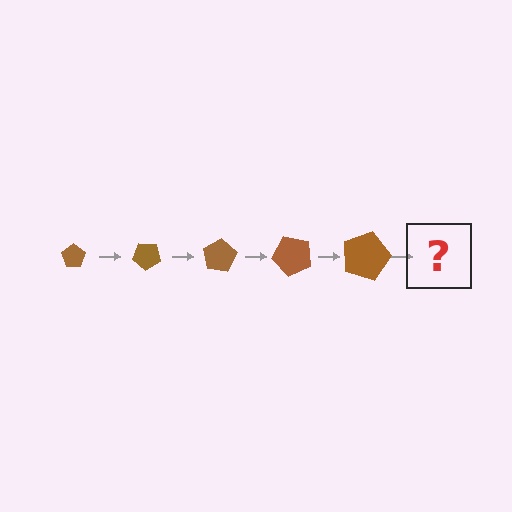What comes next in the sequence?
The next element should be a pentagon, larger than the previous one and rotated 200 degrees from the start.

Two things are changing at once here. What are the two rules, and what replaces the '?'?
The two rules are that the pentagon grows larger each step and it rotates 40 degrees each step. The '?' should be a pentagon, larger than the previous one and rotated 200 degrees from the start.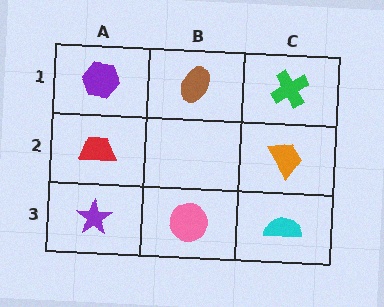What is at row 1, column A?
A purple hexagon.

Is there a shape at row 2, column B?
No, that cell is empty.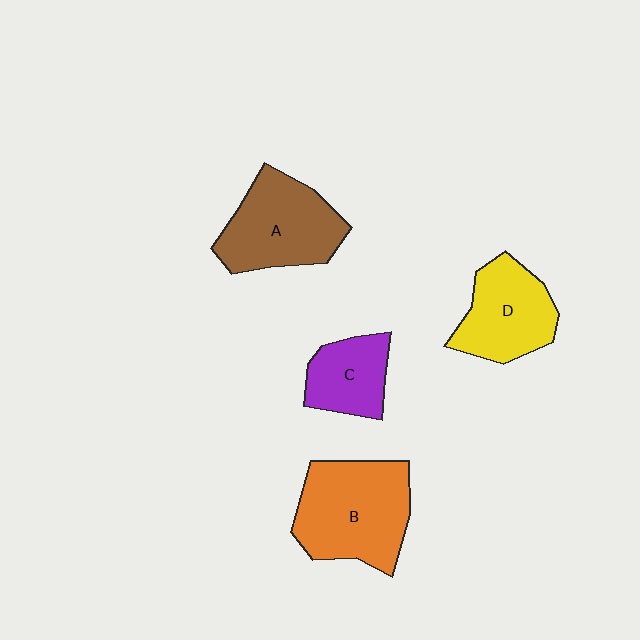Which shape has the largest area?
Shape B (orange).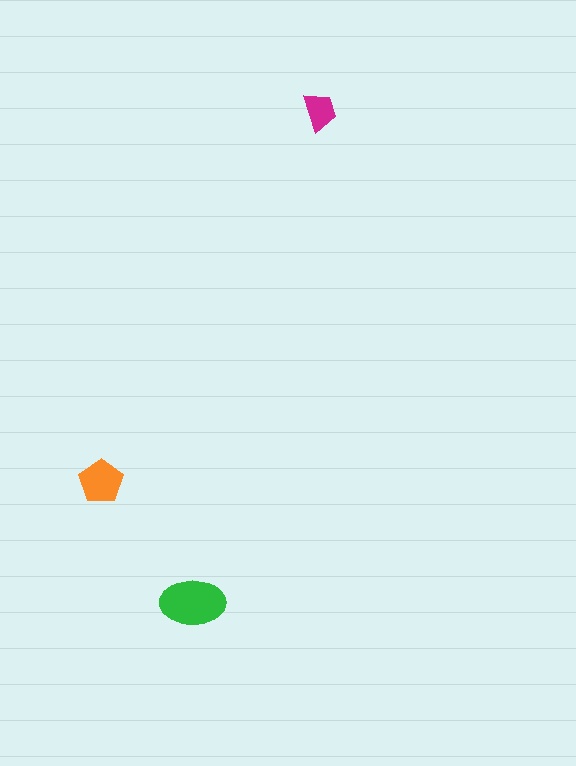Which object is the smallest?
The magenta trapezoid.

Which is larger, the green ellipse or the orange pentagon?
The green ellipse.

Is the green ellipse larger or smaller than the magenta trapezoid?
Larger.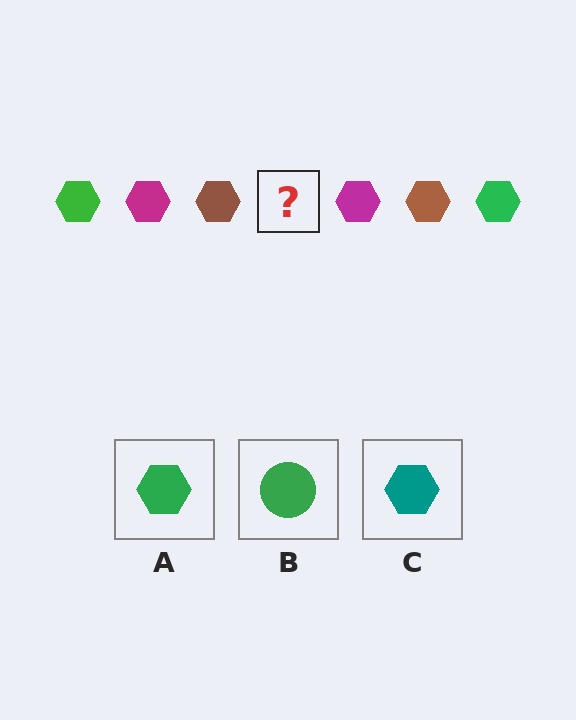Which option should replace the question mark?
Option A.